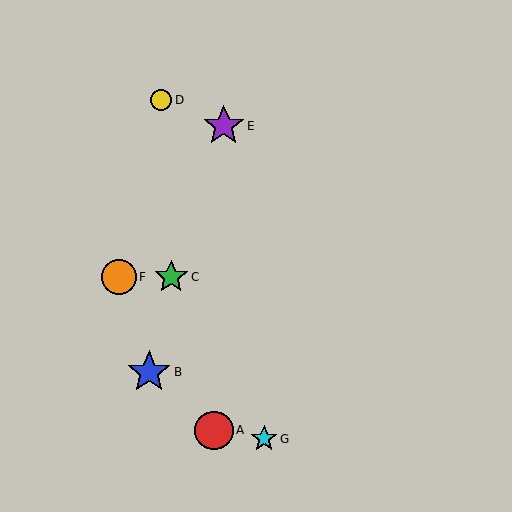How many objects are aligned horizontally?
2 objects (C, F) are aligned horizontally.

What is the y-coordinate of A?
Object A is at y≈430.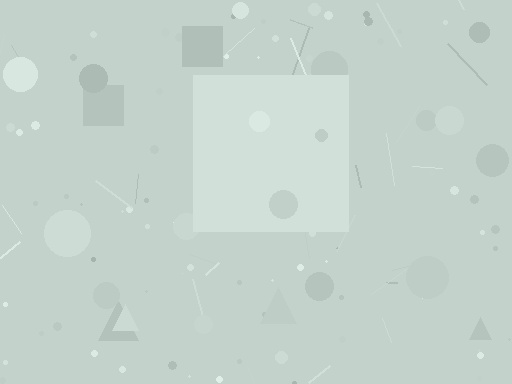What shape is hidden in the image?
A square is hidden in the image.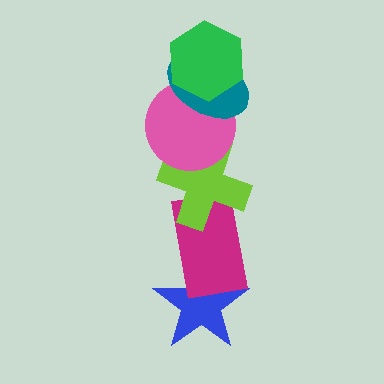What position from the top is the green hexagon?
The green hexagon is 1st from the top.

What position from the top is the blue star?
The blue star is 6th from the top.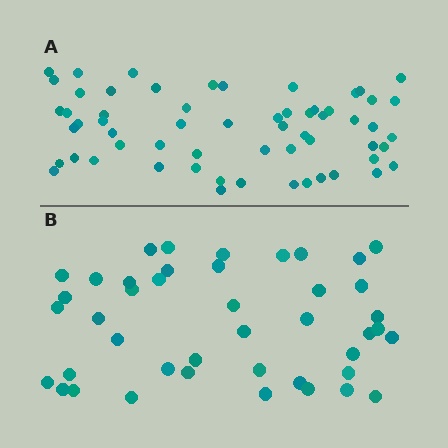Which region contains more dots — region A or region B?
Region A (the top region) has more dots.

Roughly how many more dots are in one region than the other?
Region A has approximately 15 more dots than region B.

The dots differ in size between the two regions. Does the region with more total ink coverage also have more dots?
No. Region B has more total ink coverage because its dots are larger, but region A actually contains more individual dots. Total area can be misleading — the number of items is what matters here.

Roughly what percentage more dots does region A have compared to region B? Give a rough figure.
About 40% more.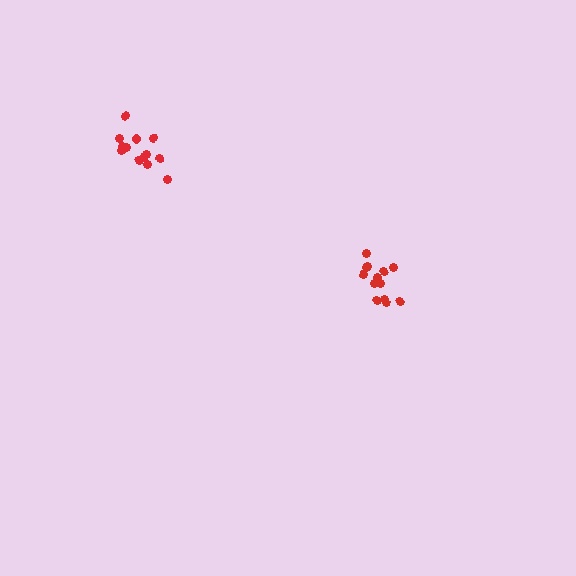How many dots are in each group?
Group 1: 13 dots, Group 2: 13 dots (26 total).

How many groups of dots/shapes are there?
There are 2 groups.